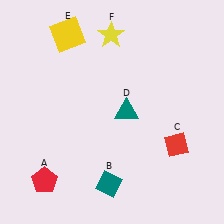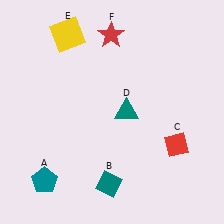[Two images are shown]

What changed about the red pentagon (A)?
In Image 1, A is red. In Image 2, it changed to teal.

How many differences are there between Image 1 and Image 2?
There are 2 differences between the two images.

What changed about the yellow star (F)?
In Image 1, F is yellow. In Image 2, it changed to red.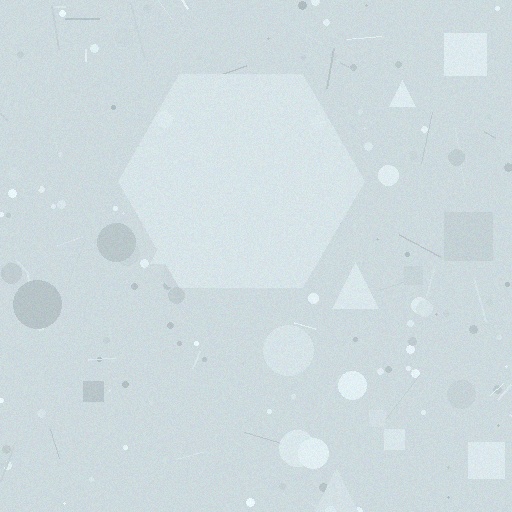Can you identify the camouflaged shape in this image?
The camouflaged shape is a hexagon.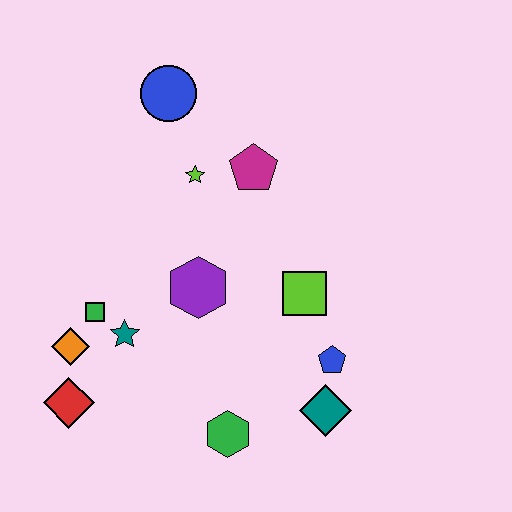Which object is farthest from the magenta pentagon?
The red diamond is farthest from the magenta pentagon.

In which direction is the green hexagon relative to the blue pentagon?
The green hexagon is to the left of the blue pentagon.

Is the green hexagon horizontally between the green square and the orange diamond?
No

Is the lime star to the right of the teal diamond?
No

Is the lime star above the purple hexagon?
Yes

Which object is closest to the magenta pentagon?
The lime star is closest to the magenta pentagon.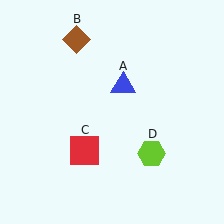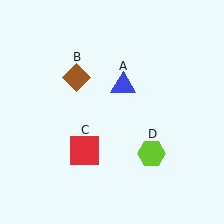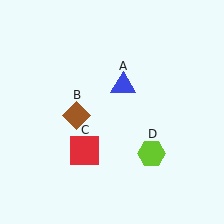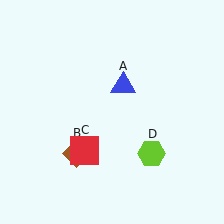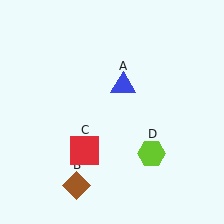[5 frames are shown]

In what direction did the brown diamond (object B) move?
The brown diamond (object B) moved down.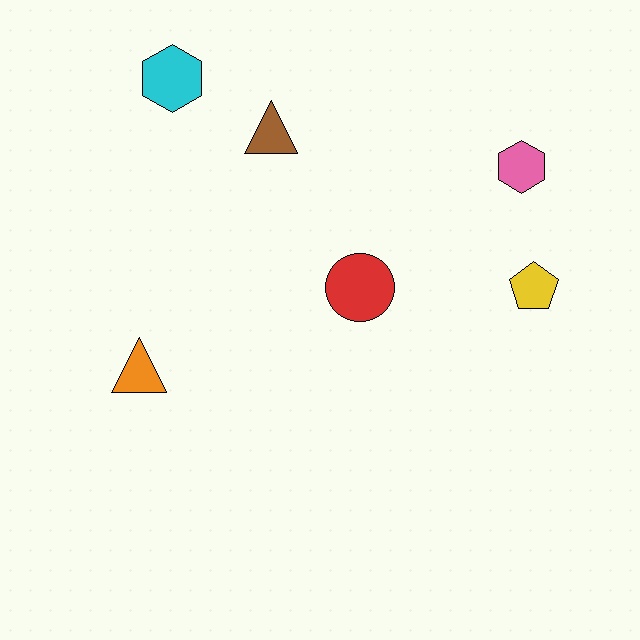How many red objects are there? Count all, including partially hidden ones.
There is 1 red object.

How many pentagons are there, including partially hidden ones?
There is 1 pentagon.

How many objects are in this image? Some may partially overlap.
There are 6 objects.